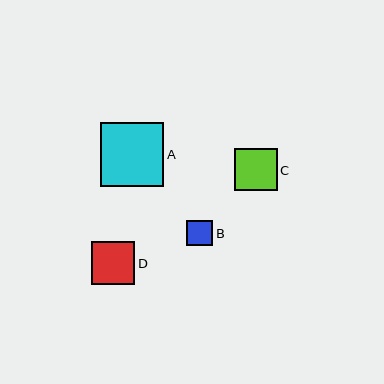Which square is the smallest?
Square B is the smallest with a size of approximately 26 pixels.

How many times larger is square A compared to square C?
Square A is approximately 1.5 times the size of square C.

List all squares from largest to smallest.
From largest to smallest: A, D, C, B.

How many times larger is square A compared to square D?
Square A is approximately 1.5 times the size of square D.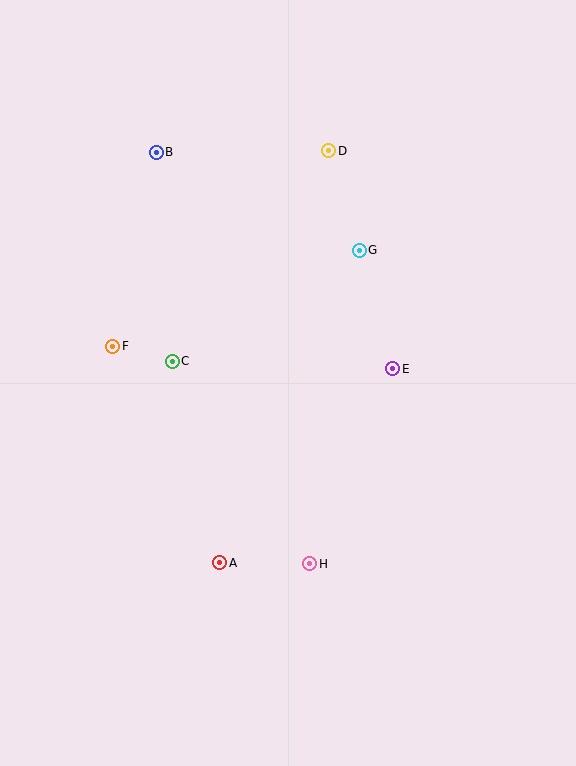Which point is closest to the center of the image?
Point E at (393, 369) is closest to the center.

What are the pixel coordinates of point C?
Point C is at (172, 361).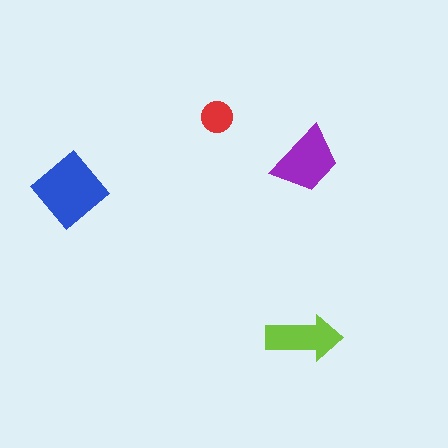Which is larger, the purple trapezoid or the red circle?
The purple trapezoid.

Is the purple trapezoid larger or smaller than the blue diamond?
Smaller.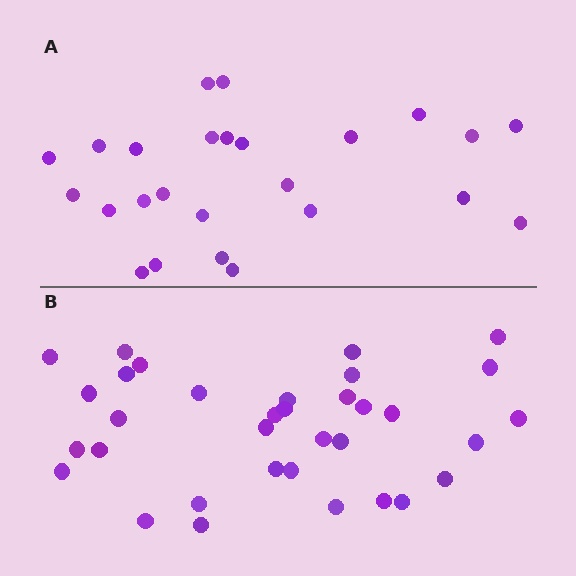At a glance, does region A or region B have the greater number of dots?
Region B (the bottom region) has more dots.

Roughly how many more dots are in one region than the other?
Region B has roughly 8 or so more dots than region A.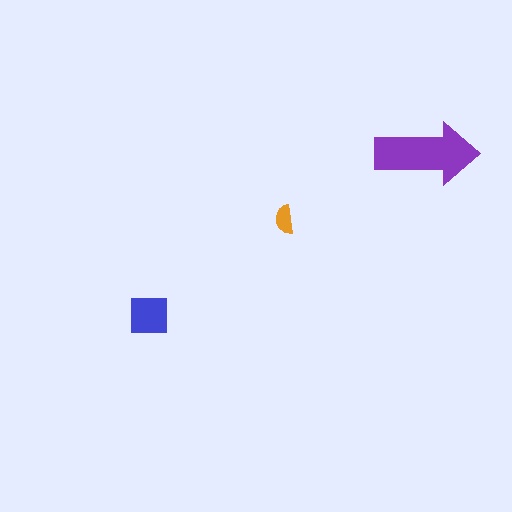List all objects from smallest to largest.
The orange semicircle, the blue square, the purple arrow.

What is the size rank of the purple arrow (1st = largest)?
1st.